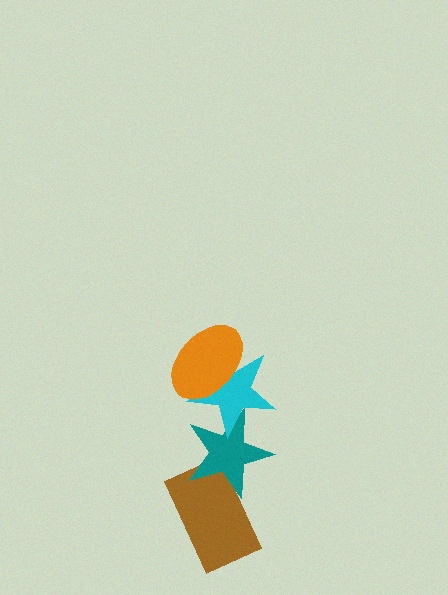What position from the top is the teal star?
The teal star is 3rd from the top.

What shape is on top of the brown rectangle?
The teal star is on top of the brown rectangle.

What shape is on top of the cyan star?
The orange ellipse is on top of the cyan star.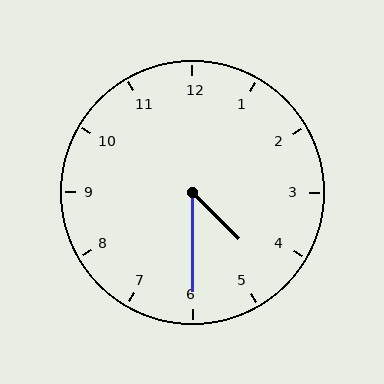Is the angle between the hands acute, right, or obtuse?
It is acute.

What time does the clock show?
4:30.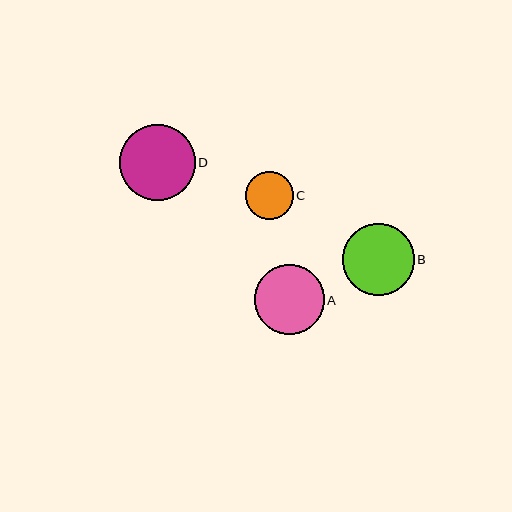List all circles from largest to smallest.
From largest to smallest: D, B, A, C.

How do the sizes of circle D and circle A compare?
Circle D and circle A are approximately the same size.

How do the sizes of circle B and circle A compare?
Circle B and circle A are approximately the same size.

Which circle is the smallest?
Circle C is the smallest with a size of approximately 48 pixels.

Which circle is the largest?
Circle D is the largest with a size of approximately 76 pixels.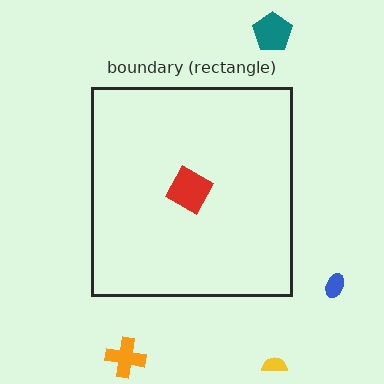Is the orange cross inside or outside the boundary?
Outside.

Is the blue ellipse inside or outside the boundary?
Outside.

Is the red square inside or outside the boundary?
Inside.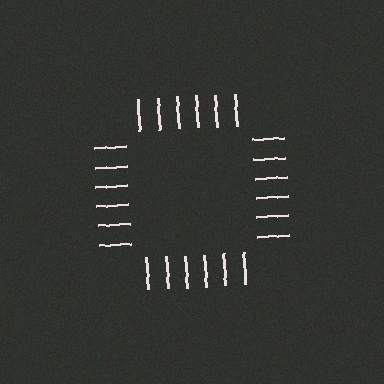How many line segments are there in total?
24 — 6 along each of the 4 edges.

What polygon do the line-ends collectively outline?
An illusory square — the line segments terminate on its edges but no continuous stroke is drawn.